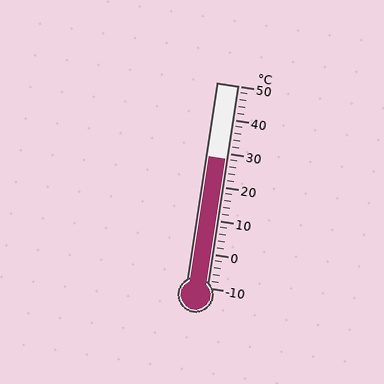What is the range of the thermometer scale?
The thermometer scale ranges from -10°C to 50°C.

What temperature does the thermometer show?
The thermometer shows approximately 28°C.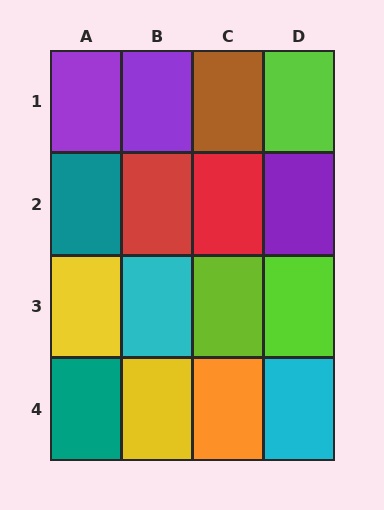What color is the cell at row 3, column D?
Lime.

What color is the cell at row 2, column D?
Purple.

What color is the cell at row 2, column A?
Teal.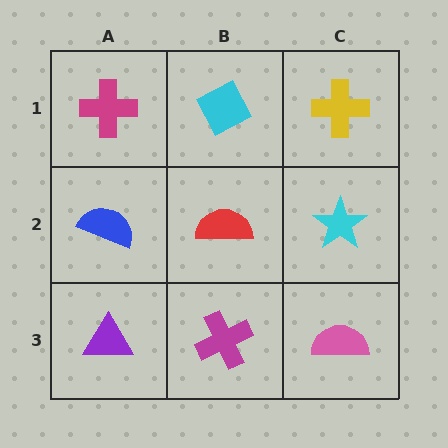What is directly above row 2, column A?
A magenta cross.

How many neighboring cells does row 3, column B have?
3.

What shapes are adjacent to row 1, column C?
A cyan star (row 2, column C), a cyan diamond (row 1, column B).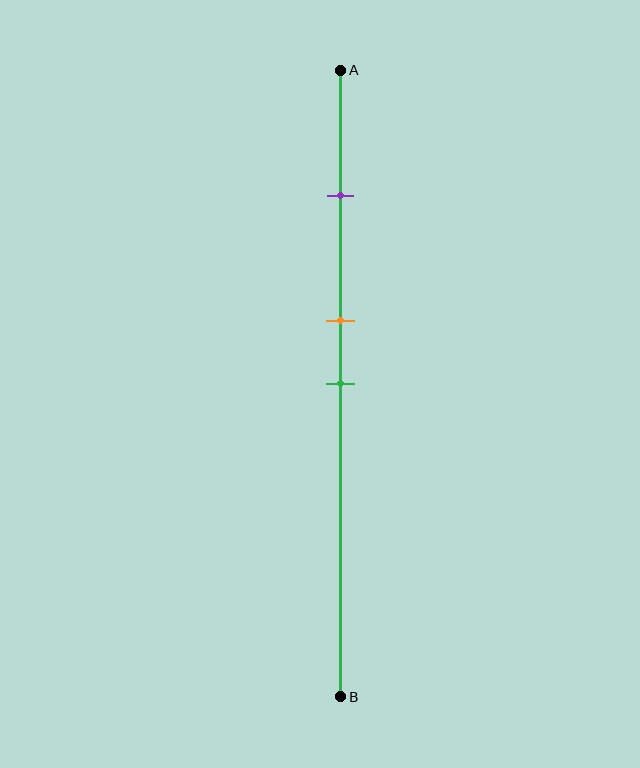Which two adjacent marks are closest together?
The orange and green marks are the closest adjacent pair.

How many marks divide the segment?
There are 3 marks dividing the segment.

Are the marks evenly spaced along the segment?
No, the marks are not evenly spaced.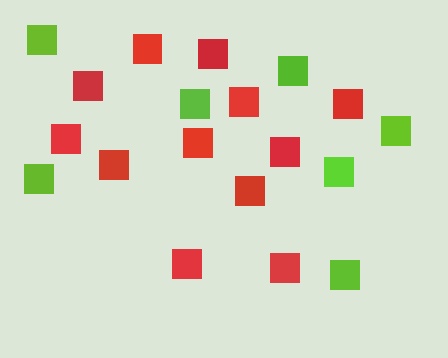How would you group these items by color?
There are 2 groups: one group of red squares (12) and one group of lime squares (7).